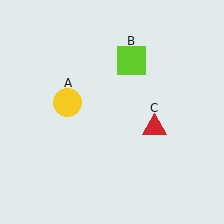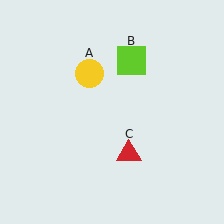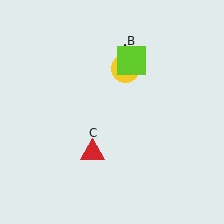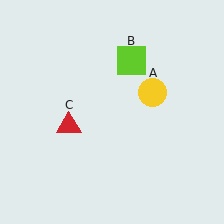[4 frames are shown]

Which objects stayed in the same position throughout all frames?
Lime square (object B) remained stationary.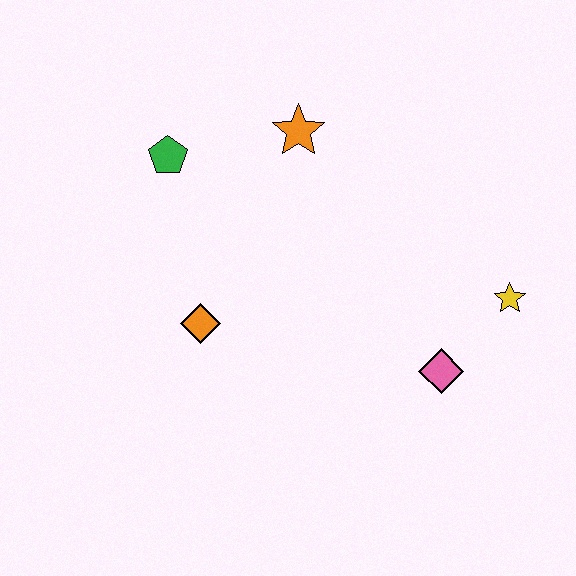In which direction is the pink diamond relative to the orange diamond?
The pink diamond is to the right of the orange diamond.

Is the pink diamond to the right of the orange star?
Yes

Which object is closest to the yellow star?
The pink diamond is closest to the yellow star.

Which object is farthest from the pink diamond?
The green pentagon is farthest from the pink diamond.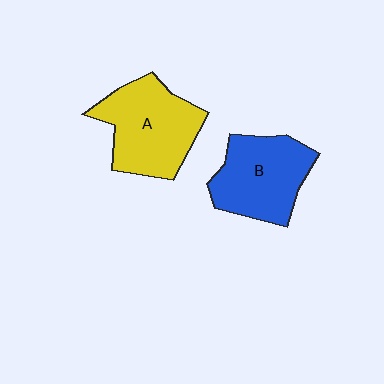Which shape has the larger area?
Shape A (yellow).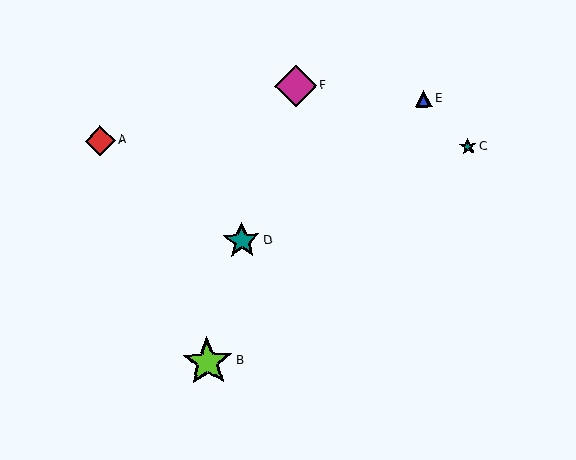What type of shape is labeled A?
Shape A is a red diamond.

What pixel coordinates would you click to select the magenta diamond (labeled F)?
Click at (296, 86) to select the magenta diamond F.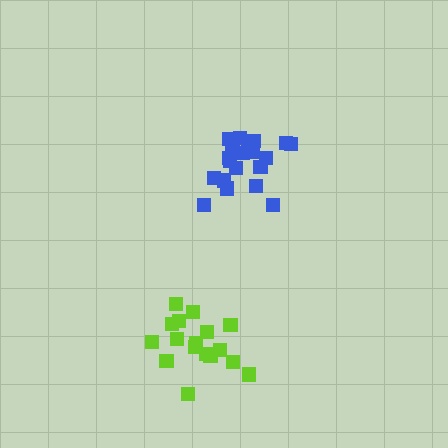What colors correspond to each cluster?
The clusters are colored: blue, lime.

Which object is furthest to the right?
The blue cluster is rightmost.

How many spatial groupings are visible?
There are 2 spatial groupings.